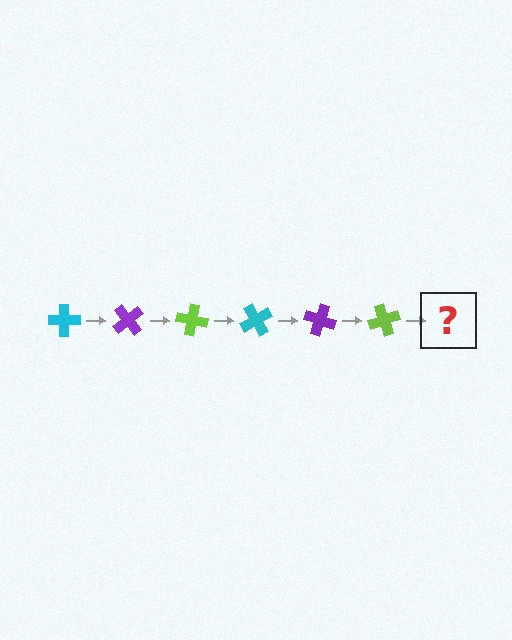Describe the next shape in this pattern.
It should be a cyan cross, rotated 300 degrees from the start.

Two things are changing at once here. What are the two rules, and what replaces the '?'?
The two rules are that it rotates 50 degrees each step and the color cycles through cyan, purple, and lime. The '?' should be a cyan cross, rotated 300 degrees from the start.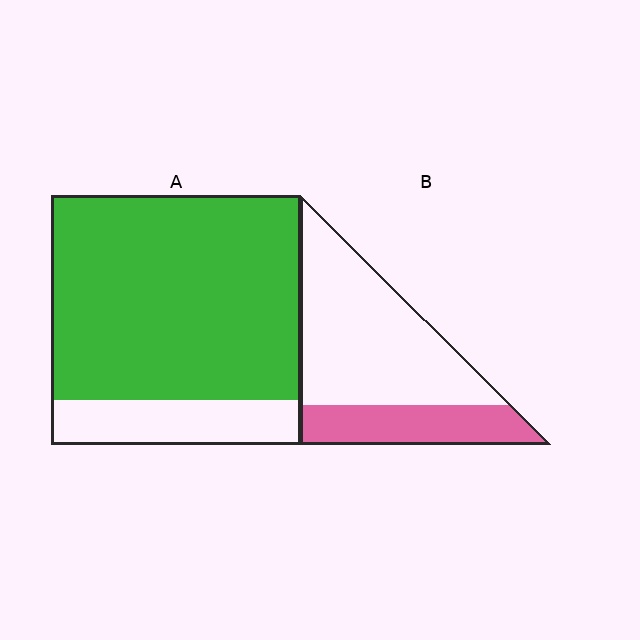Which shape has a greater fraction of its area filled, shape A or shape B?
Shape A.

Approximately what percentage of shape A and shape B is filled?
A is approximately 80% and B is approximately 30%.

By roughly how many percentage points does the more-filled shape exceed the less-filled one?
By roughly 55 percentage points (A over B).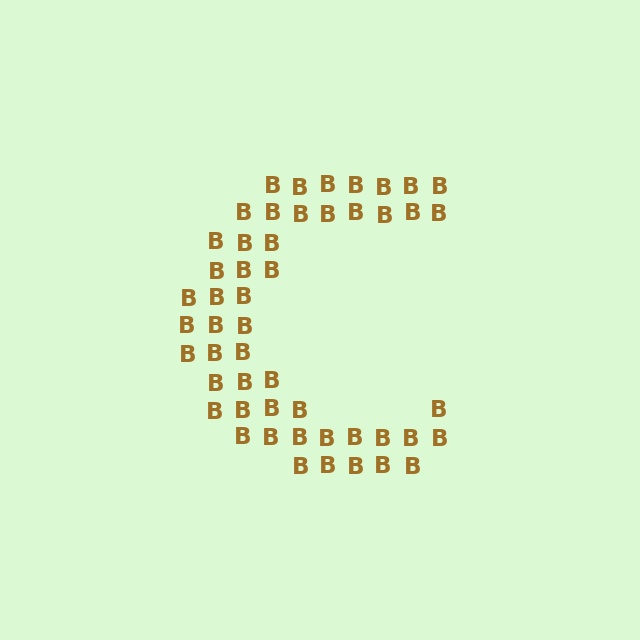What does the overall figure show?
The overall figure shows the letter C.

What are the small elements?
The small elements are letter B's.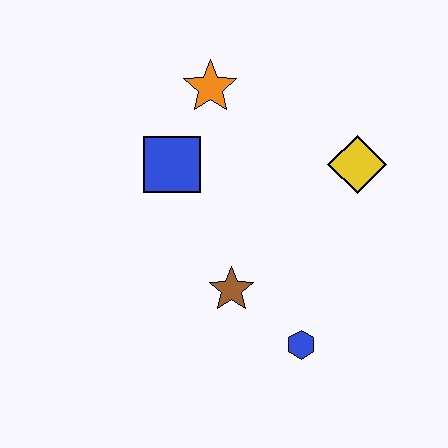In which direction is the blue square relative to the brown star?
The blue square is above the brown star.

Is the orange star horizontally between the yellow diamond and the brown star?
No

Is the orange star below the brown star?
No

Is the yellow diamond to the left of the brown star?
No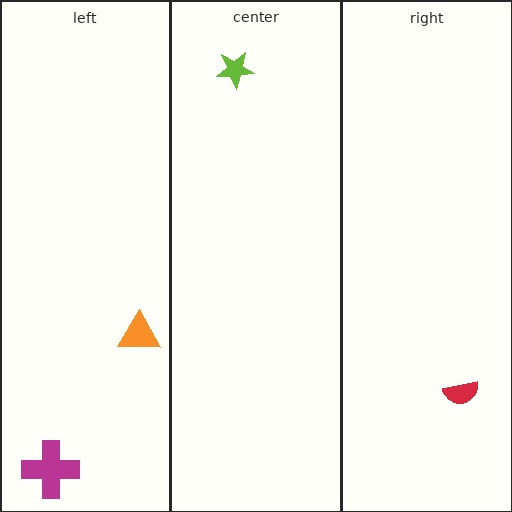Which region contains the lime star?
The center region.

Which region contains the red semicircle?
The right region.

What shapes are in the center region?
The lime star.